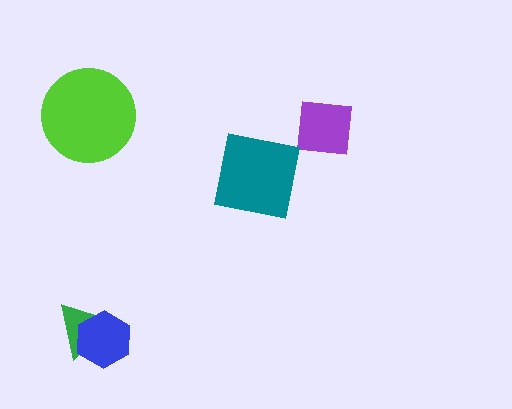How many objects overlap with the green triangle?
1 object overlaps with the green triangle.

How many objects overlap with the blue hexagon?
1 object overlaps with the blue hexagon.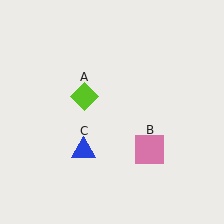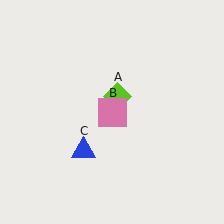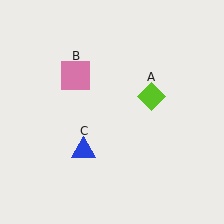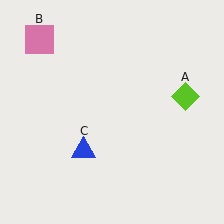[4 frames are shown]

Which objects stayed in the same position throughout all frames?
Blue triangle (object C) remained stationary.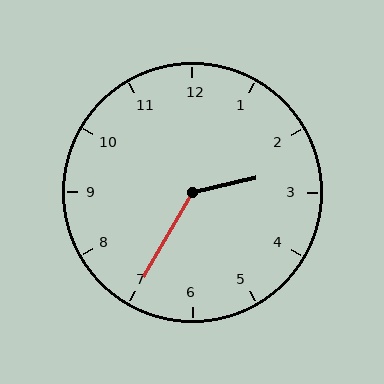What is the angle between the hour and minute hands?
Approximately 132 degrees.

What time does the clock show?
2:35.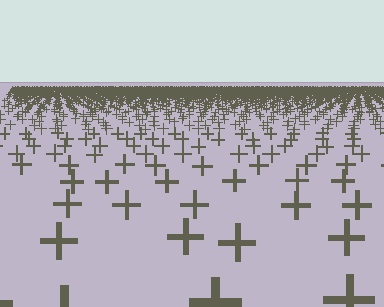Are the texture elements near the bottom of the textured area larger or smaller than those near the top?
Larger. Near the bottom, elements are closer to the viewer and appear at a bigger on-screen size.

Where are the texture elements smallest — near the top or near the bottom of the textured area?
Near the top.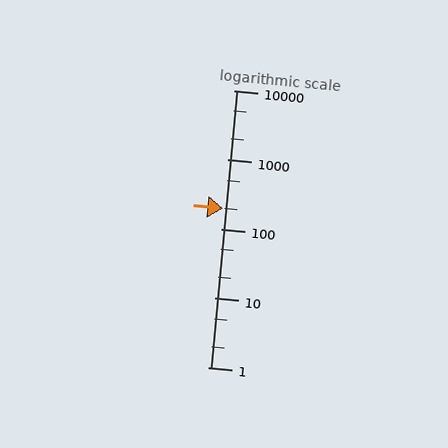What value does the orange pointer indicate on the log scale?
The pointer indicates approximately 200.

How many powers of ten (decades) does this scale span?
The scale spans 4 decades, from 1 to 10000.